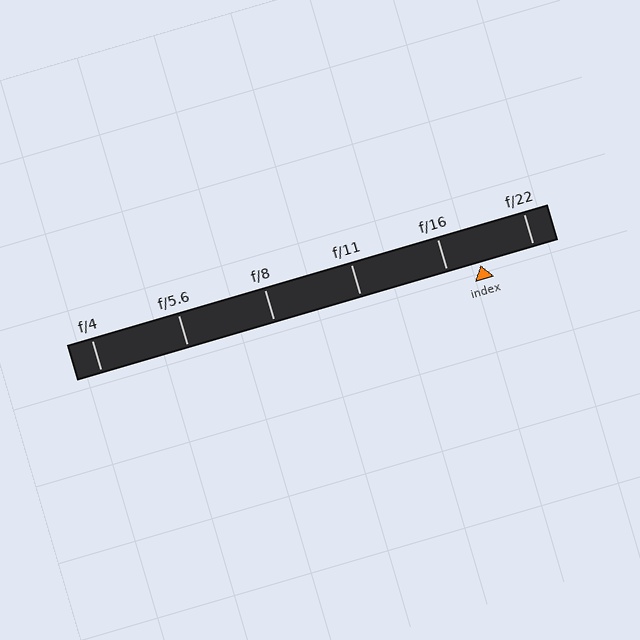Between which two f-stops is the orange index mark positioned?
The index mark is between f/16 and f/22.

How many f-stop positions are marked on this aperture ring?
There are 6 f-stop positions marked.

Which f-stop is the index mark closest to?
The index mark is closest to f/16.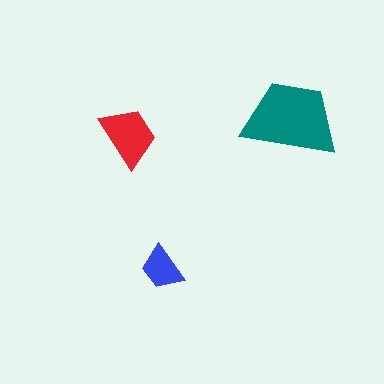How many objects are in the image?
There are 3 objects in the image.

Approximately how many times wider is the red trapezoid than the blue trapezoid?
About 1.5 times wider.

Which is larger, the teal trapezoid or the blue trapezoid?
The teal one.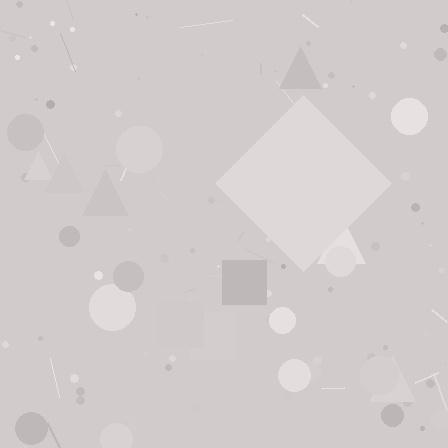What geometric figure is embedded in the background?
A diamond is embedded in the background.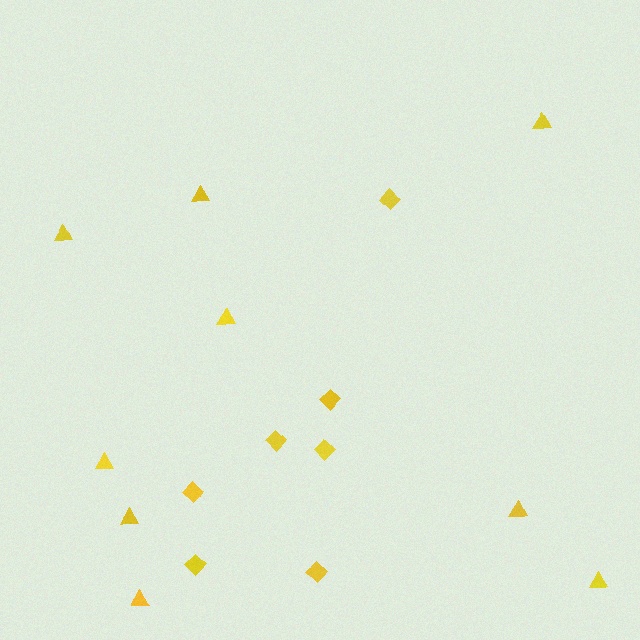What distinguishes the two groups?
There are 2 groups: one group of diamonds (7) and one group of triangles (9).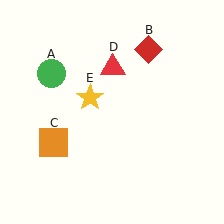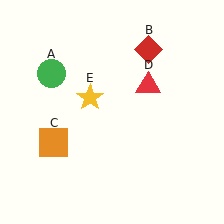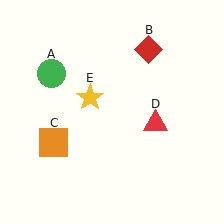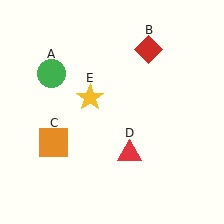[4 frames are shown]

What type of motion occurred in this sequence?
The red triangle (object D) rotated clockwise around the center of the scene.